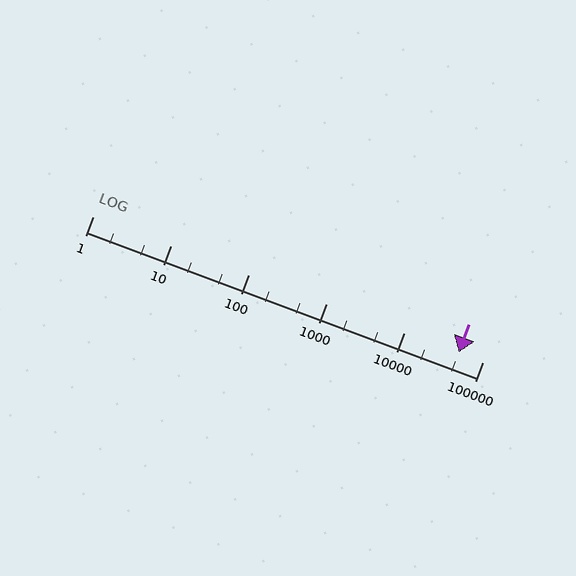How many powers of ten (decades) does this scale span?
The scale spans 5 decades, from 1 to 100000.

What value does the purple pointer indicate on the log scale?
The pointer indicates approximately 49000.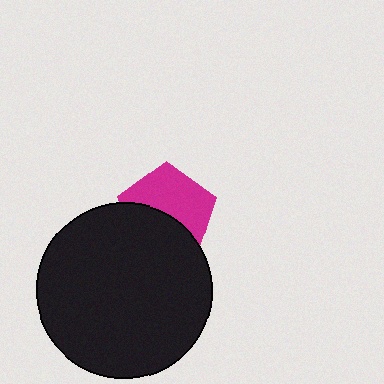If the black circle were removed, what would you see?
You would see the complete magenta pentagon.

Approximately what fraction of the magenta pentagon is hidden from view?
Roughly 45% of the magenta pentagon is hidden behind the black circle.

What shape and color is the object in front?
The object in front is a black circle.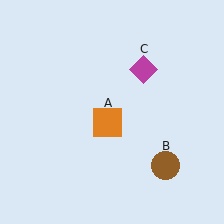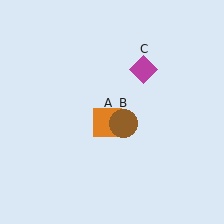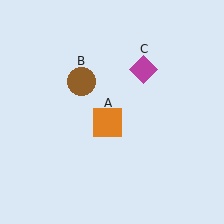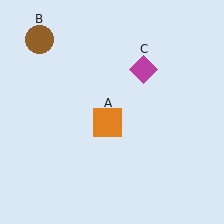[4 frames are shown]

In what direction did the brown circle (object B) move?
The brown circle (object B) moved up and to the left.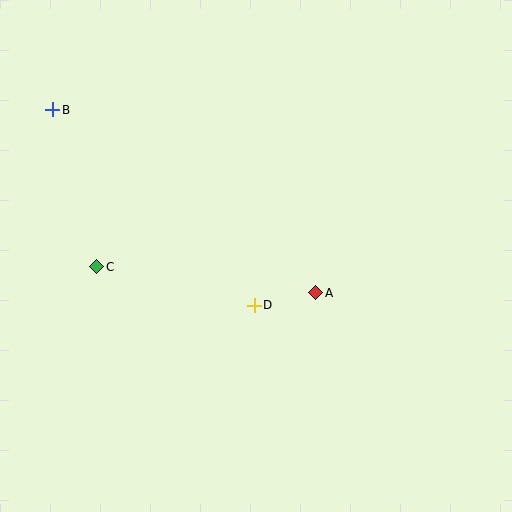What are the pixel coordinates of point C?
Point C is at (97, 267).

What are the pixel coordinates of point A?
Point A is at (316, 293).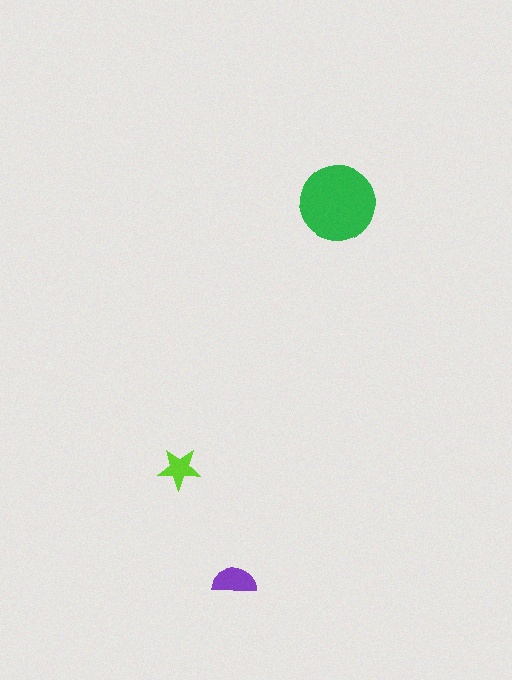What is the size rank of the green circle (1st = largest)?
1st.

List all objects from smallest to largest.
The lime star, the purple semicircle, the green circle.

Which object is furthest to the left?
The lime star is leftmost.